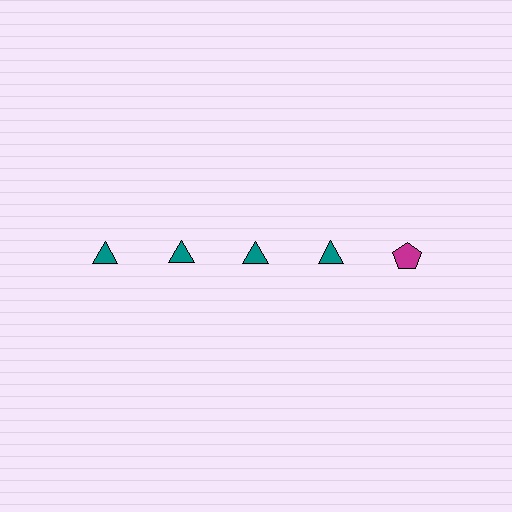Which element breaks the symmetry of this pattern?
The magenta pentagon in the top row, rightmost column breaks the symmetry. All other shapes are teal triangles.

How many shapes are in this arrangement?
There are 5 shapes arranged in a grid pattern.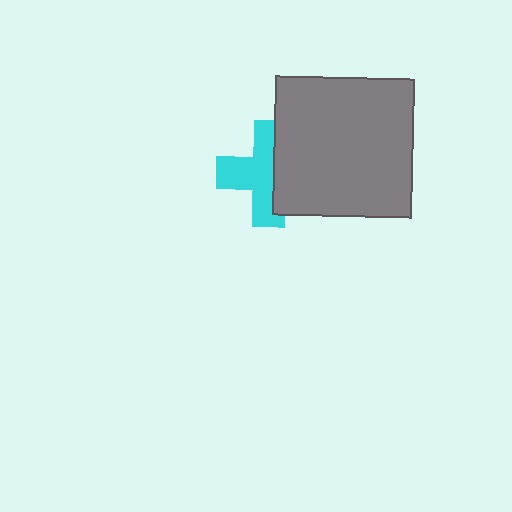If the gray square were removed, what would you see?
You would see the complete cyan cross.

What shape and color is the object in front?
The object in front is a gray square.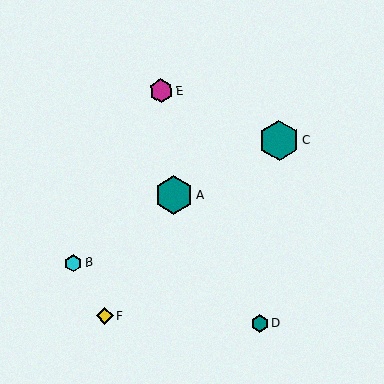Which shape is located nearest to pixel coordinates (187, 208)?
The teal hexagon (labeled A) at (174, 195) is nearest to that location.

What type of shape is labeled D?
Shape D is a teal hexagon.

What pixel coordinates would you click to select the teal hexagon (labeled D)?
Click at (260, 323) to select the teal hexagon D.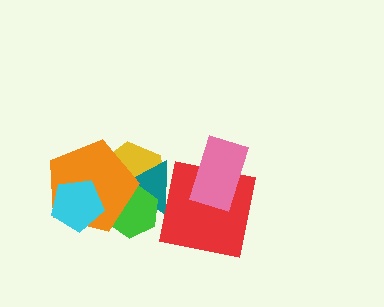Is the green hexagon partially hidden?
Yes, it is partially covered by another shape.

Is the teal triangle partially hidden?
Yes, it is partially covered by another shape.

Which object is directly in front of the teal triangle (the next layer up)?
The green hexagon is directly in front of the teal triangle.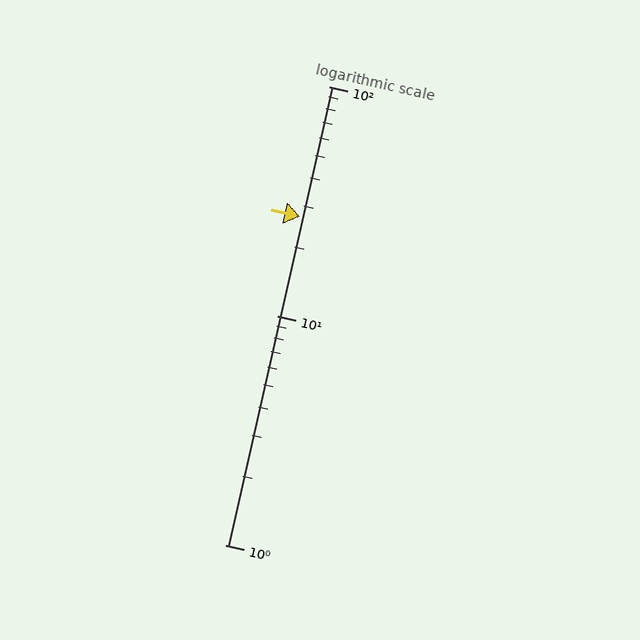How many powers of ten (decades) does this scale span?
The scale spans 2 decades, from 1 to 100.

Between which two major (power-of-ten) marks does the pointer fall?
The pointer is between 10 and 100.